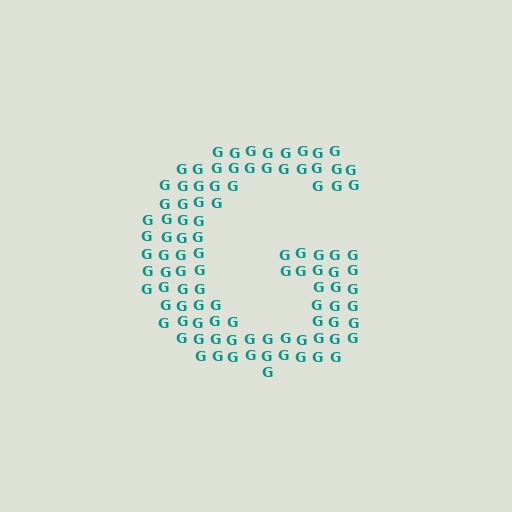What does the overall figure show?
The overall figure shows the letter G.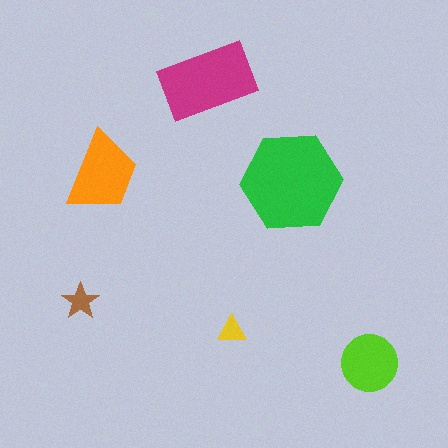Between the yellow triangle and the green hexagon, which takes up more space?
The green hexagon.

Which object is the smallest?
The yellow triangle.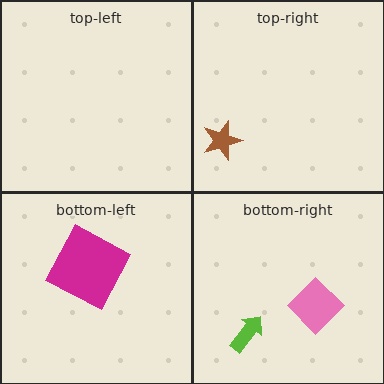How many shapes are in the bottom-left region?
1.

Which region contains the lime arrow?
The bottom-right region.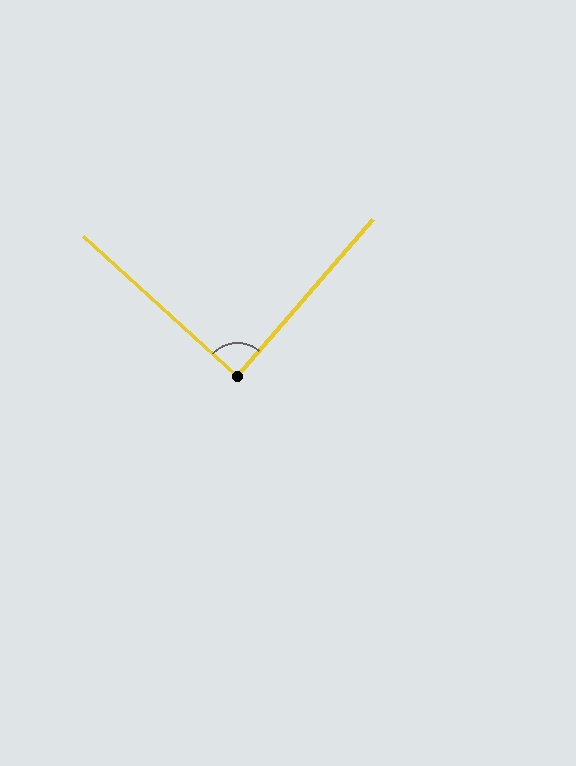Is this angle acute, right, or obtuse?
It is approximately a right angle.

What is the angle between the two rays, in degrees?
Approximately 89 degrees.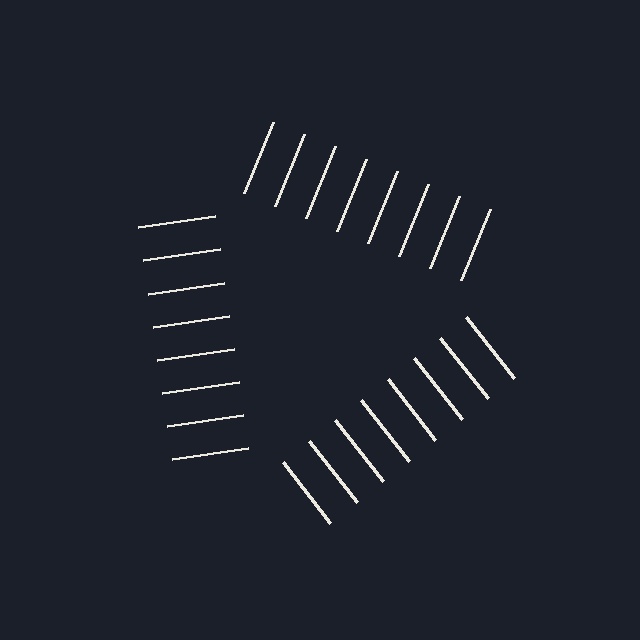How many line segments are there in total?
24 — 8 along each of the 3 edges.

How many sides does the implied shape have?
3 sides — the line-ends trace a triangle.